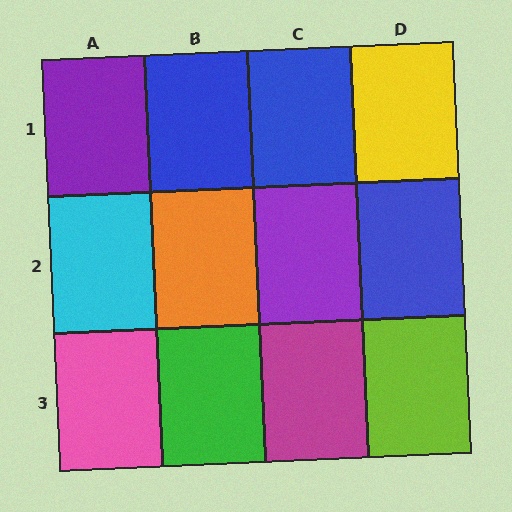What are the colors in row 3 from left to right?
Pink, green, magenta, lime.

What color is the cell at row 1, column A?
Purple.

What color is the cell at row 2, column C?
Purple.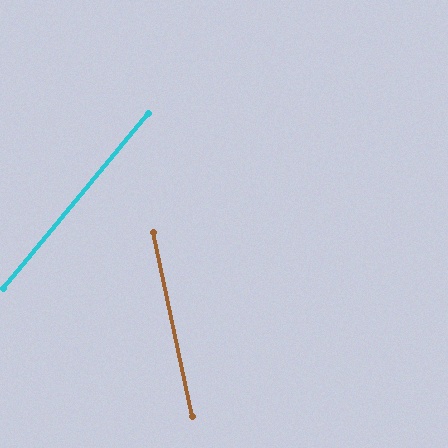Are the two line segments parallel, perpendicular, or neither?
Neither parallel nor perpendicular — they differ by about 52°.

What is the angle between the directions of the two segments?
Approximately 52 degrees.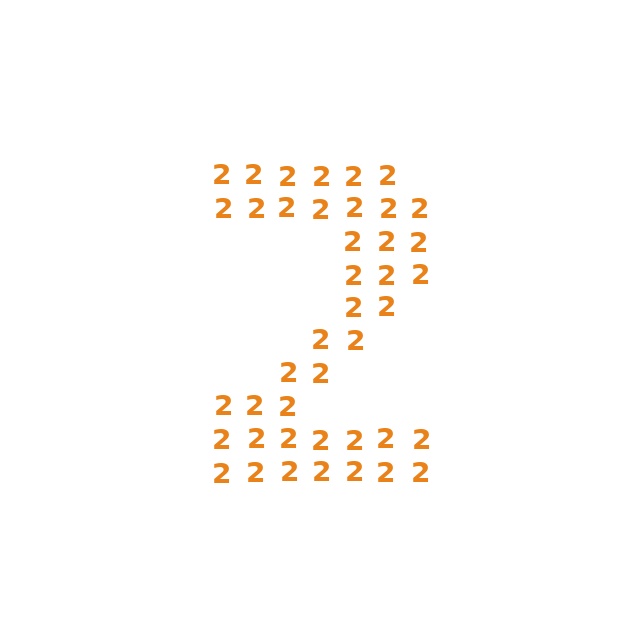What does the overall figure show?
The overall figure shows the digit 2.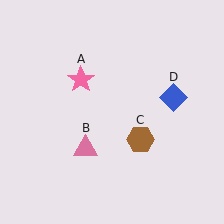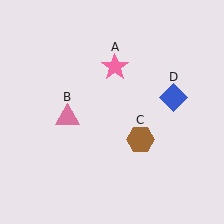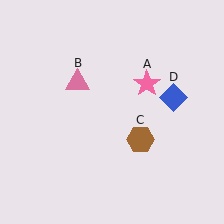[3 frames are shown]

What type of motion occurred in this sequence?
The pink star (object A), pink triangle (object B) rotated clockwise around the center of the scene.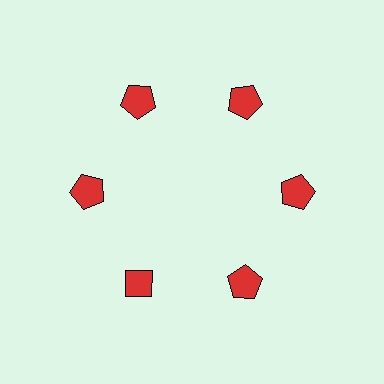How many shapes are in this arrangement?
There are 6 shapes arranged in a ring pattern.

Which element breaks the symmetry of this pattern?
The red diamond at roughly the 7 o'clock position breaks the symmetry. All other shapes are red pentagons.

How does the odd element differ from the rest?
It has a different shape: diamond instead of pentagon.